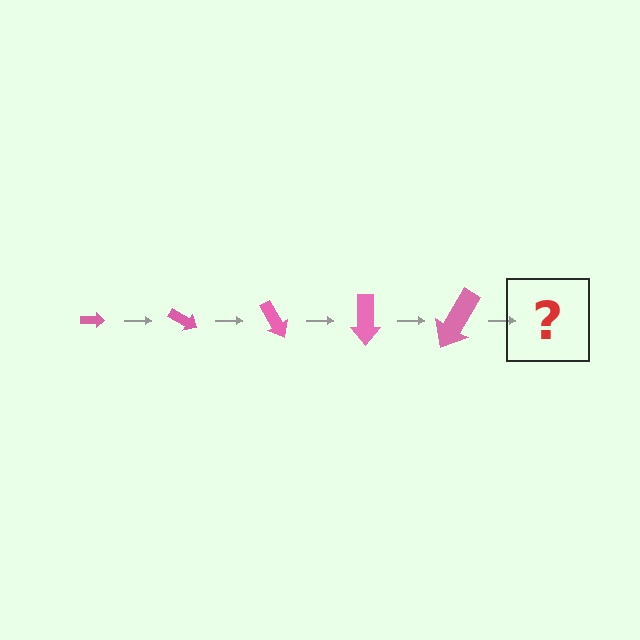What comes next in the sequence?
The next element should be an arrow, larger than the previous one and rotated 150 degrees from the start.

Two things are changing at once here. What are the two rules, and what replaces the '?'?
The two rules are that the arrow grows larger each step and it rotates 30 degrees each step. The '?' should be an arrow, larger than the previous one and rotated 150 degrees from the start.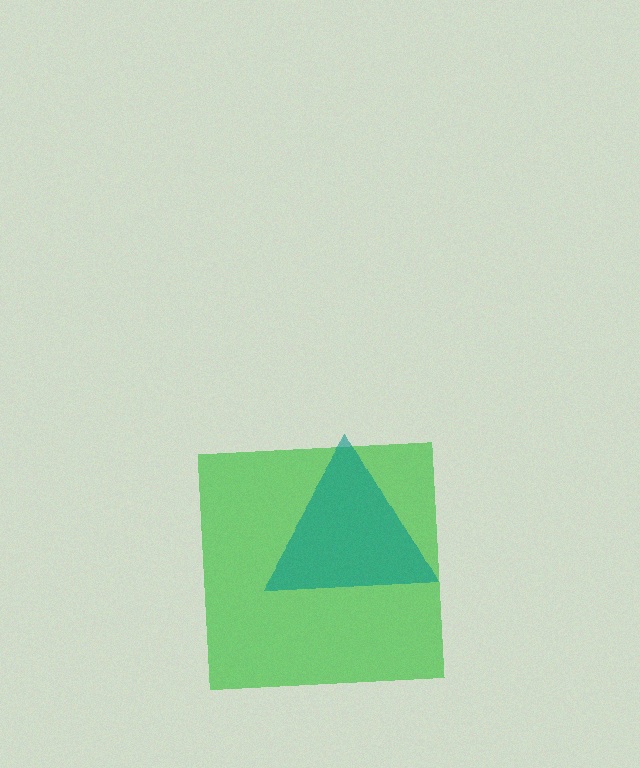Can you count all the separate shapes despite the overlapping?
Yes, there are 2 separate shapes.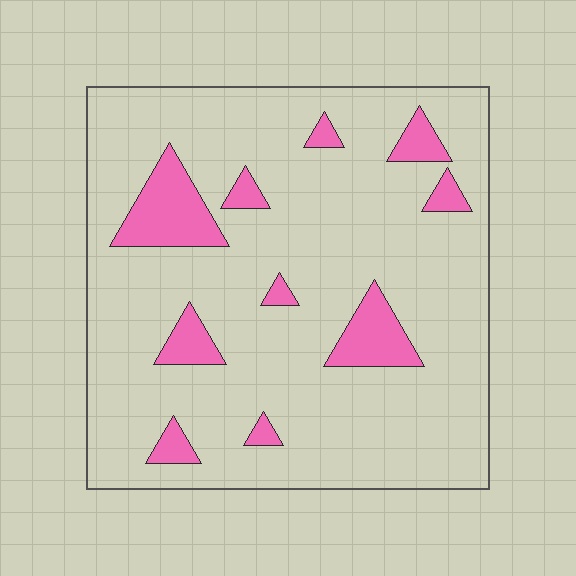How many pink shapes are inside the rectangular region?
10.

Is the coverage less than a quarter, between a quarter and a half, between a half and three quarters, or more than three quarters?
Less than a quarter.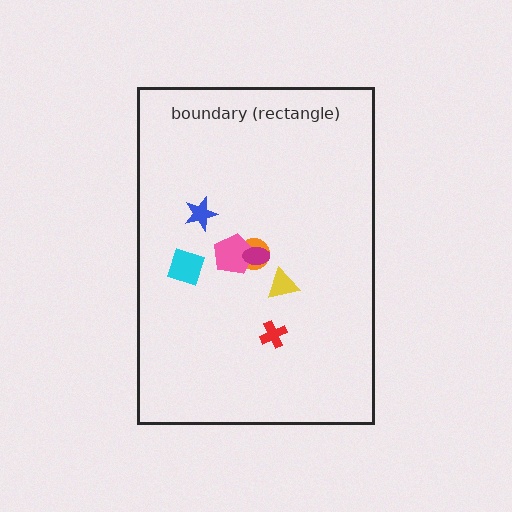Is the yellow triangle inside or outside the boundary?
Inside.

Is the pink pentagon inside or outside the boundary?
Inside.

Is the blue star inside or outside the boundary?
Inside.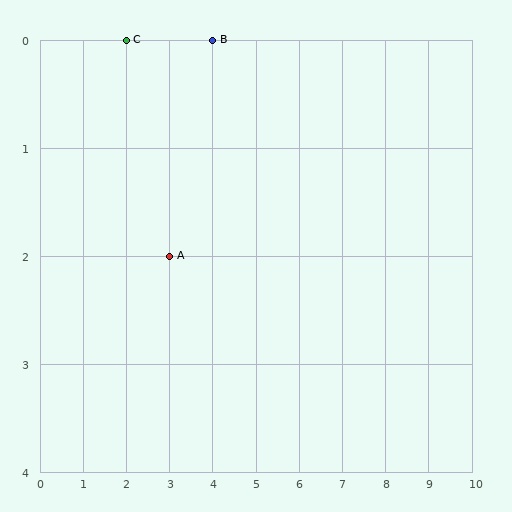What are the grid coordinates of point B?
Point B is at grid coordinates (4, 0).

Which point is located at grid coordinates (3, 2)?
Point A is at (3, 2).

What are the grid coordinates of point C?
Point C is at grid coordinates (2, 0).